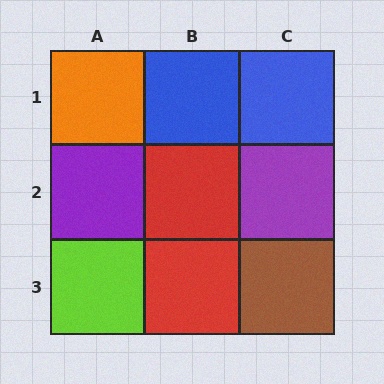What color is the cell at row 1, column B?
Blue.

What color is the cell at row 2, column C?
Purple.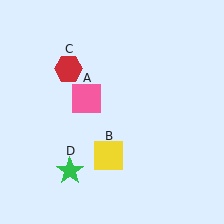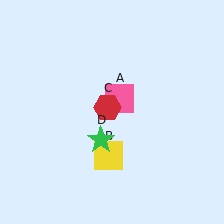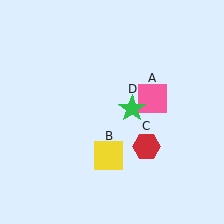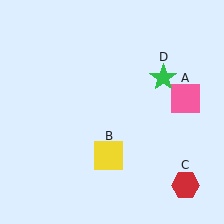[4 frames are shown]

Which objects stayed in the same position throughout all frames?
Yellow square (object B) remained stationary.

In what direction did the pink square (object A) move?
The pink square (object A) moved right.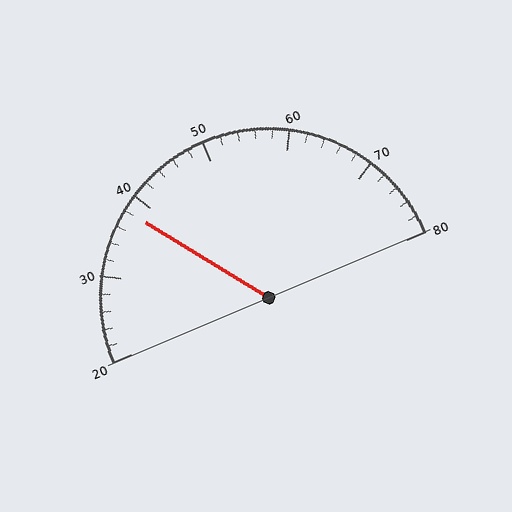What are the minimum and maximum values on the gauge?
The gauge ranges from 20 to 80.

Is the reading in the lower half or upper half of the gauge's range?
The reading is in the lower half of the range (20 to 80).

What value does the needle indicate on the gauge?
The needle indicates approximately 38.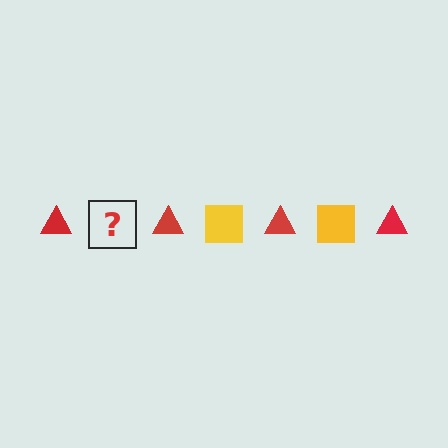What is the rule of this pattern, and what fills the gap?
The rule is that the pattern alternates between red triangle and yellow square. The gap should be filled with a yellow square.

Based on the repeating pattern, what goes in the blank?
The blank should be a yellow square.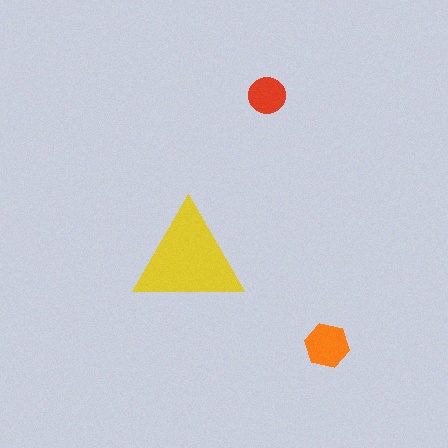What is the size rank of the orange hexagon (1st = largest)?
2nd.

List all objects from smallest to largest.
The red circle, the orange hexagon, the yellow triangle.